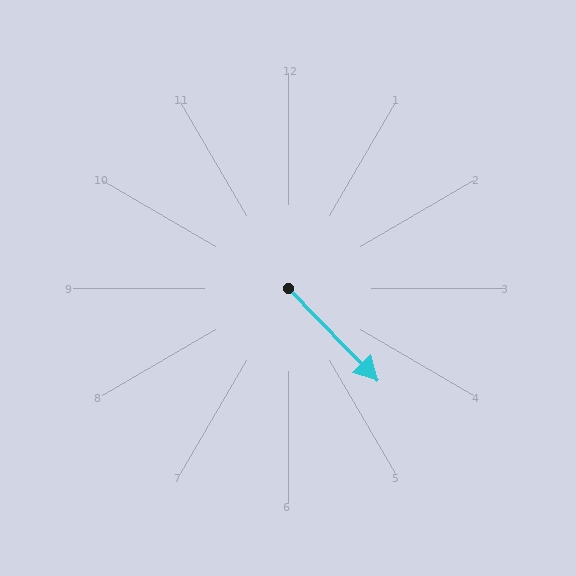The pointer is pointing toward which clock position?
Roughly 5 o'clock.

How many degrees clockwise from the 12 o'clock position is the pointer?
Approximately 136 degrees.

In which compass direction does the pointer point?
Southeast.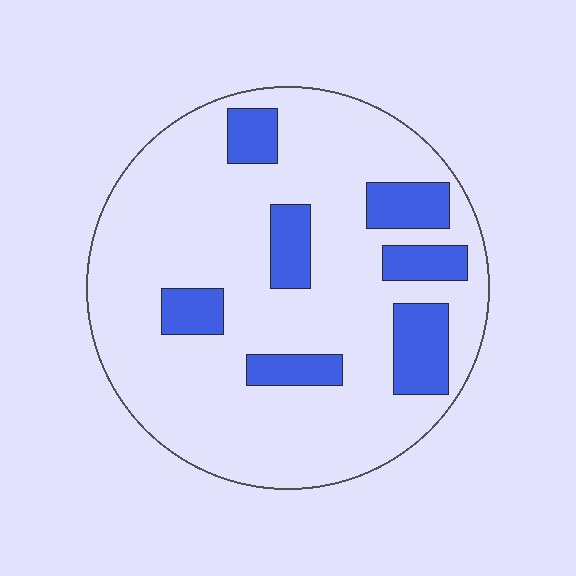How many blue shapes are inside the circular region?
7.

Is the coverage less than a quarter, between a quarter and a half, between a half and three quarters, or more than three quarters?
Less than a quarter.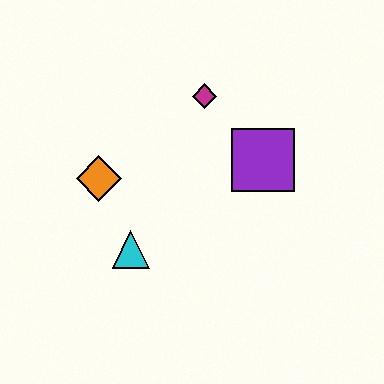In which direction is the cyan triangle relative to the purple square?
The cyan triangle is to the left of the purple square.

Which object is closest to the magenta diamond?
The purple square is closest to the magenta diamond.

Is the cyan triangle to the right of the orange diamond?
Yes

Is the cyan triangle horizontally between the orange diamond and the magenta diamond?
Yes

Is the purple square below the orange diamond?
No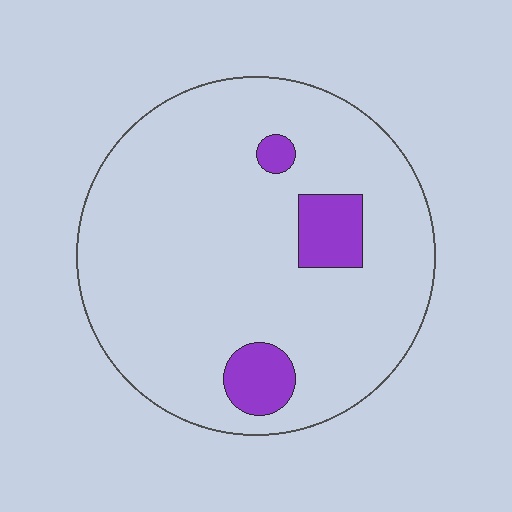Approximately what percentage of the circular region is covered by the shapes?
Approximately 10%.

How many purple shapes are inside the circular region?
3.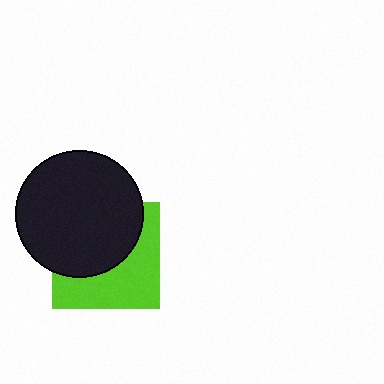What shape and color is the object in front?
The object in front is a black circle.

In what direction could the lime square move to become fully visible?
The lime square could move down. That would shift it out from behind the black circle entirely.